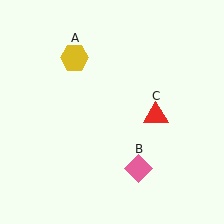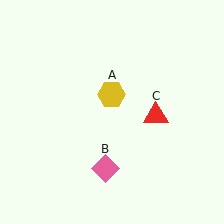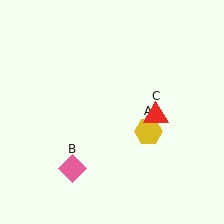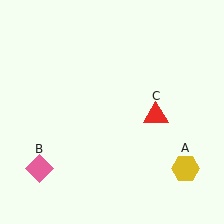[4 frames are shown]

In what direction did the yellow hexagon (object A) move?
The yellow hexagon (object A) moved down and to the right.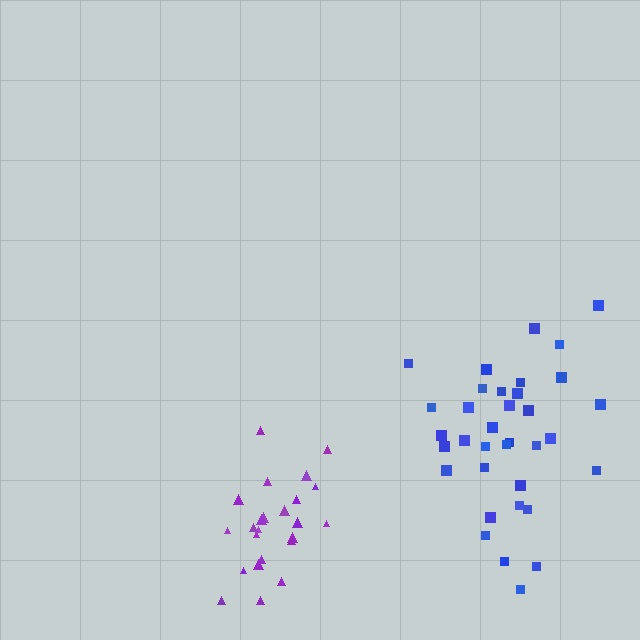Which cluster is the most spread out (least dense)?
Blue.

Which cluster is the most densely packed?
Purple.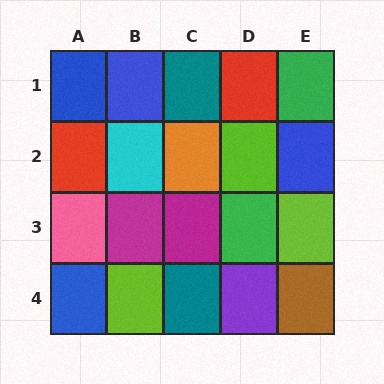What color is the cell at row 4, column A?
Blue.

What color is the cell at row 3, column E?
Lime.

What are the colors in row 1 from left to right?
Blue, blue, teal, red, green.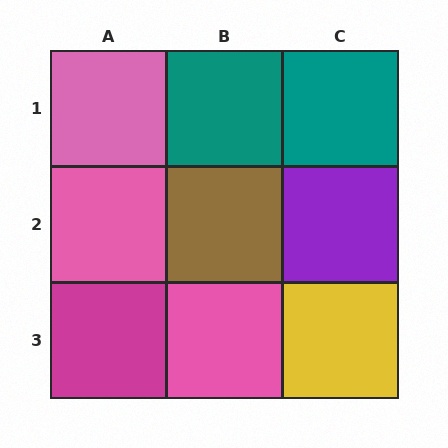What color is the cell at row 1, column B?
Teal.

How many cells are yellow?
1 cell is yellow.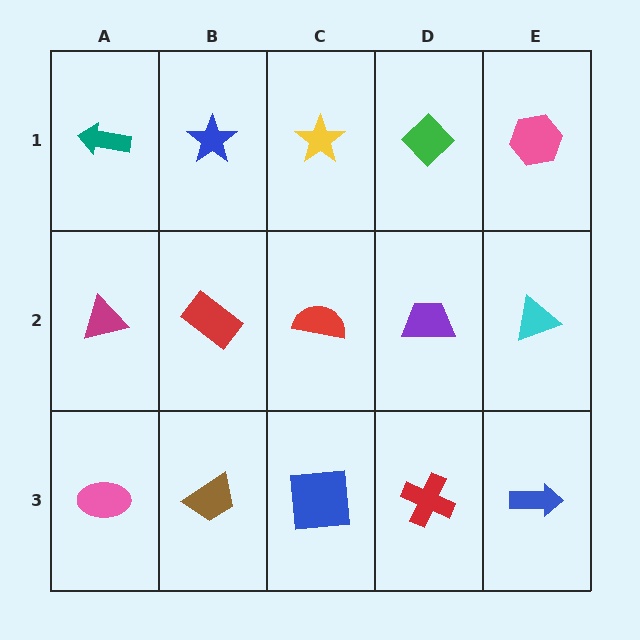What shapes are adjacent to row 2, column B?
A blue star (row 1, column B), a brown trapezoid (row 3, column B), a magenta triangle (row 2, column A), a red semicircle (row 2, column C).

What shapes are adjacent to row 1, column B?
A red rectangle (row 2, column B), a teal arrow (row 1, column A), a yellow star (row 1, column C).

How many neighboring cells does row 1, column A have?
2.